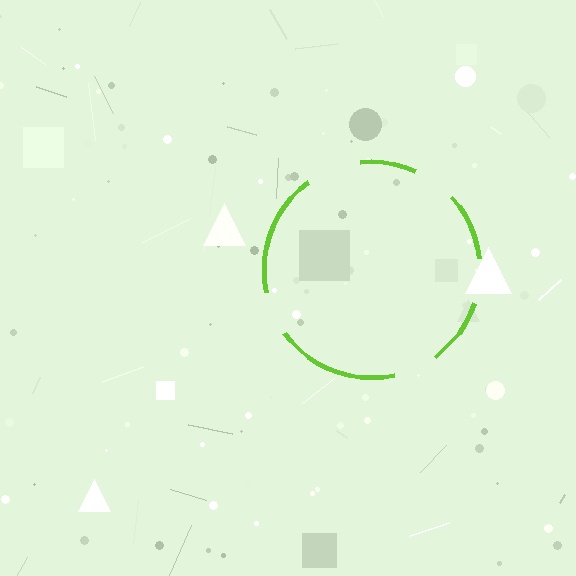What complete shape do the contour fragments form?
The contour fragments form a circle.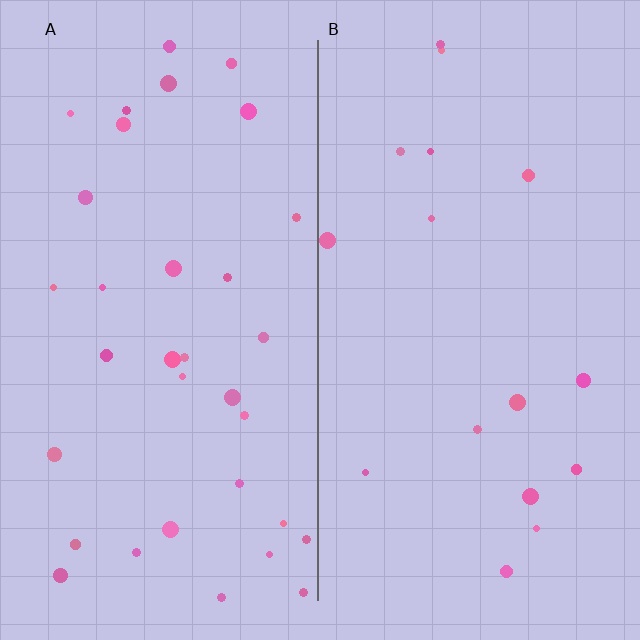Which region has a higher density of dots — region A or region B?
A (the left).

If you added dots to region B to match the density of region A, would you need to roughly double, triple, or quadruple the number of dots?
Approximately double.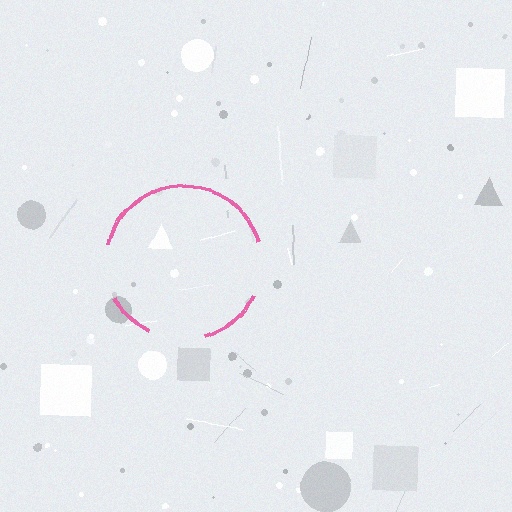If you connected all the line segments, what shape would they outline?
They would outline a circle.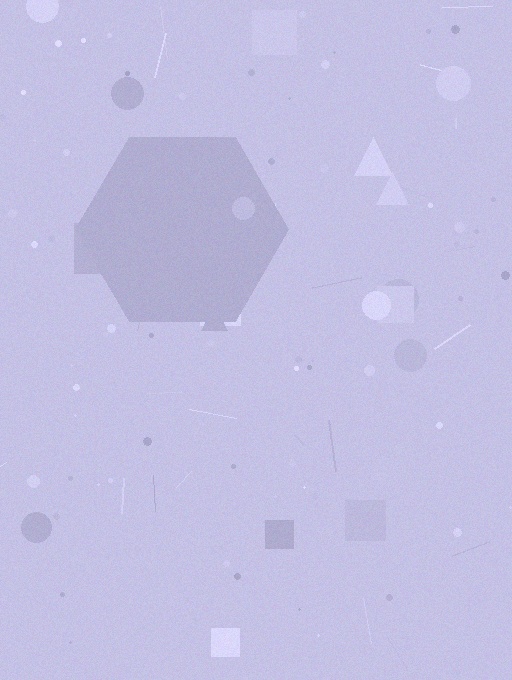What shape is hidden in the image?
A hexagon is hidden in the image.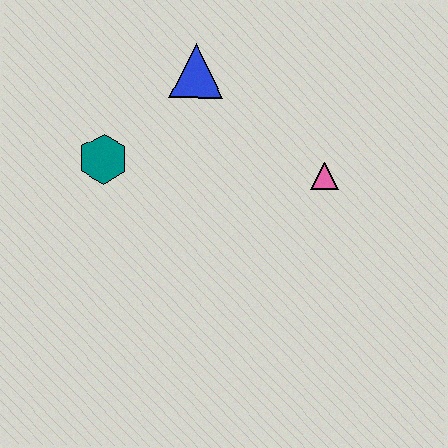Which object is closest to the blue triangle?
The teal hexagon is closest to the blue triangle.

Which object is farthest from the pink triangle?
The teal hexagon is farthest from the pink triangle.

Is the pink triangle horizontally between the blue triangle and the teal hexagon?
No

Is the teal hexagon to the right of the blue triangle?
No